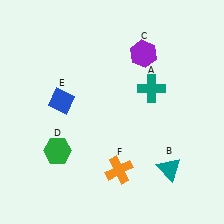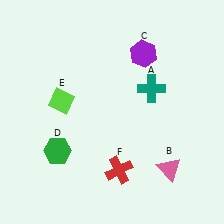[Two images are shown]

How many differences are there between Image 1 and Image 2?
There are 3 differences between the two images.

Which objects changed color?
B changed from teal to pink. E changed from blue to lime. F changed from orange to red.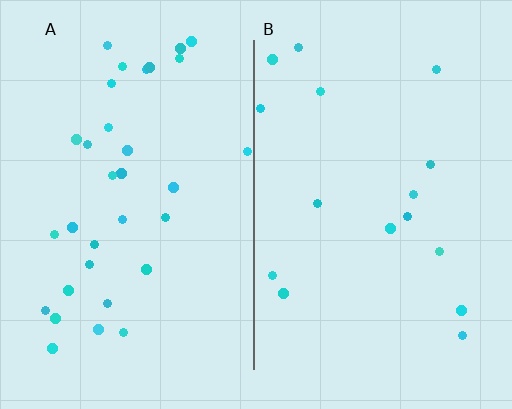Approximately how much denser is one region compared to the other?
Approximately 2.1× — region A over region B.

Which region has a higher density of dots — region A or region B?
A (the left).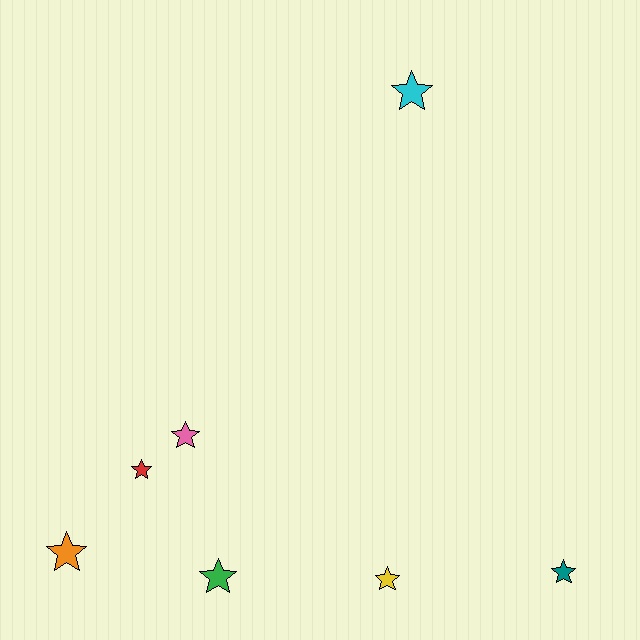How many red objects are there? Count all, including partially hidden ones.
There is 1 red object.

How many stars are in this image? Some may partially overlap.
There are 7 stars.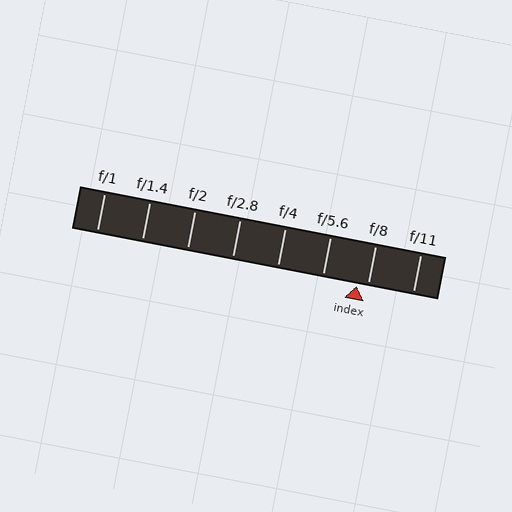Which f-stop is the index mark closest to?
The index mark is closest to f/8.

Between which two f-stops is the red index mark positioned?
The index mark is between f/5.6 and f/8.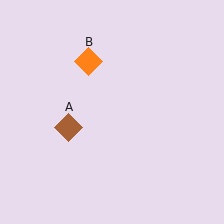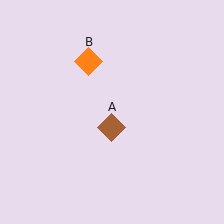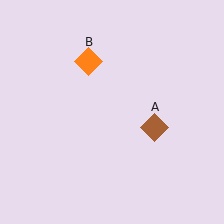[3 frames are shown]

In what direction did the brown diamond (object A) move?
The brown diamond (object A) moved right.